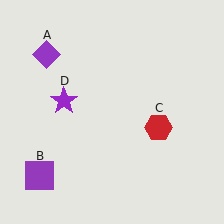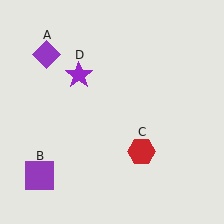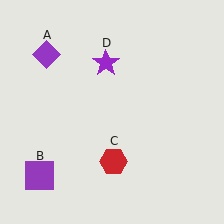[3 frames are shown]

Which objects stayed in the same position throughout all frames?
Purple diamond (object A) and purple square (object B) remained stationary.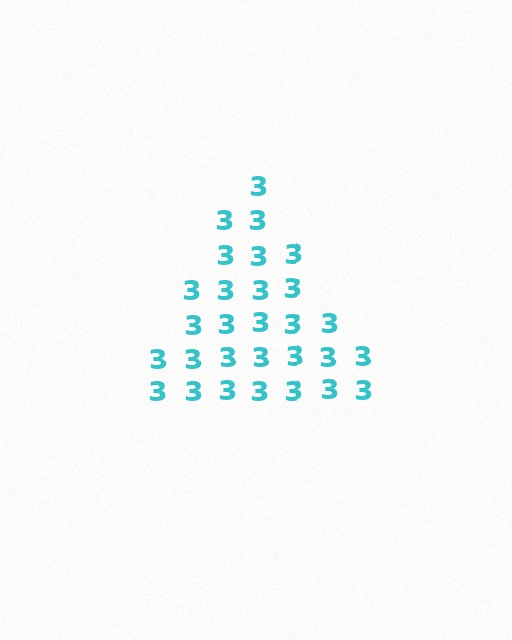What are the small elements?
The small elements are digit 3's.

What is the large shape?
The large shape is a triangle.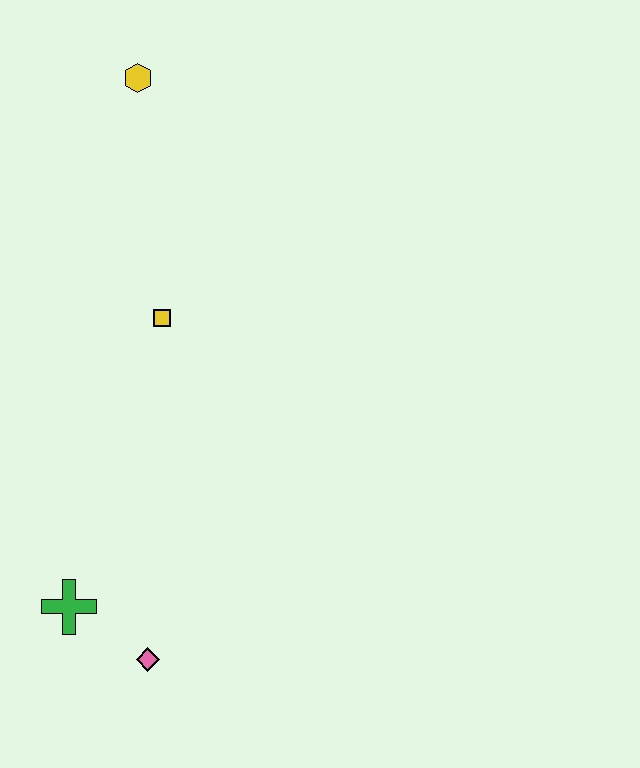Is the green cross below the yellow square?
Yes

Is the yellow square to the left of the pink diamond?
No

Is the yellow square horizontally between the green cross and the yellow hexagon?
No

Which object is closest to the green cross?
The pink diamond is closest to the green cross.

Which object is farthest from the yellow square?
The pink diamond is farthest from the yellow square.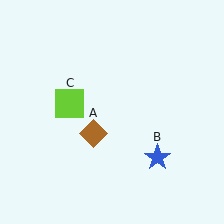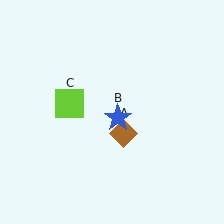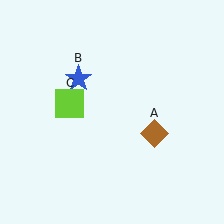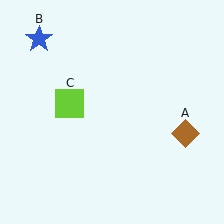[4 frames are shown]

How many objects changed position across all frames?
2 objects changed position: brown diamond (object A), blue star (object B).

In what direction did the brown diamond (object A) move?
The brown diamond (object A) moved right.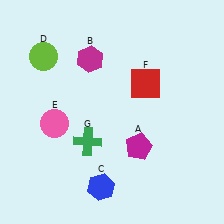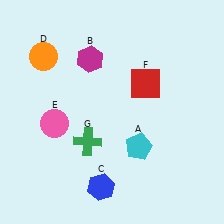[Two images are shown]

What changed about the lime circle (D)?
In Image 1, D is lime. In Image 2, it changed to orange.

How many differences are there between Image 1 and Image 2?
There are 2 differences between the two images.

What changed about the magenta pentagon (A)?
In Image 1, A is magenta. In Image 2, it changed to cyan.